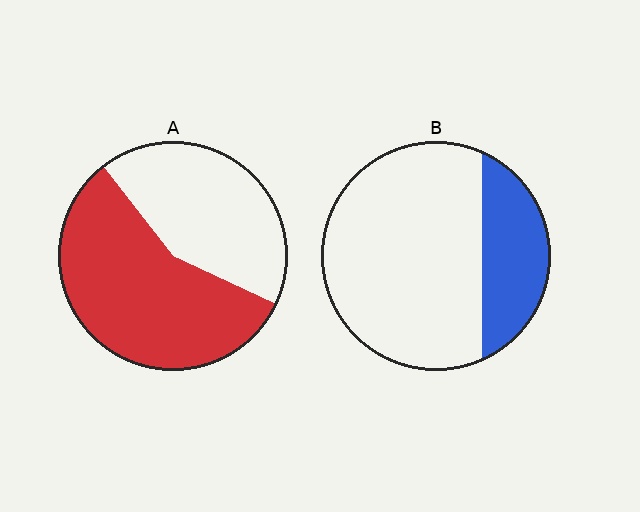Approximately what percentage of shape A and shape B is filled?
A is approximately 60% and B is approximately 25%.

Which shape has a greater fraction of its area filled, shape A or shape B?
Shape A.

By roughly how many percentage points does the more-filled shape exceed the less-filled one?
By roughly 30 percentage points (A over B).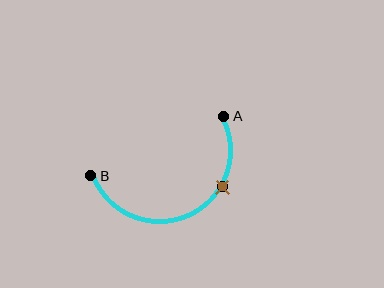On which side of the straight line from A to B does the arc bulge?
The arc bulges below the straight line connecting A and B.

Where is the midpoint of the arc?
The arc midpoint is the point on the curve farthest from the straight line joining A and B. It sits below that line.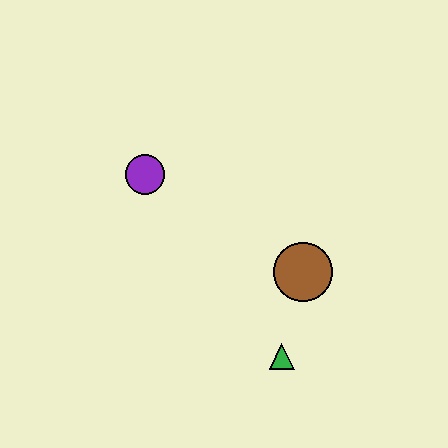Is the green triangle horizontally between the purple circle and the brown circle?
Yes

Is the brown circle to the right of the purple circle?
Yes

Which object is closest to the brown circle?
The green triangle is closest to the brown circle.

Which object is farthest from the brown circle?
The purple circle is farthest from the brown circle.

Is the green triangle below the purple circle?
Yes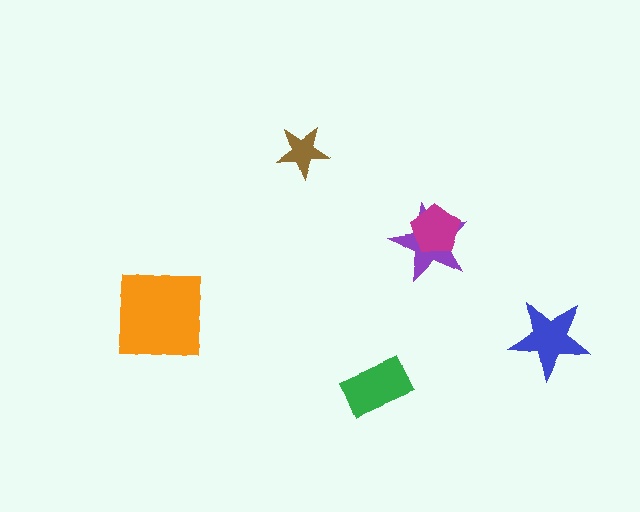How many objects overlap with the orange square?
0 objects overlap with the orange square.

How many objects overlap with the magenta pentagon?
1 object overlaps with the magenta pentagon.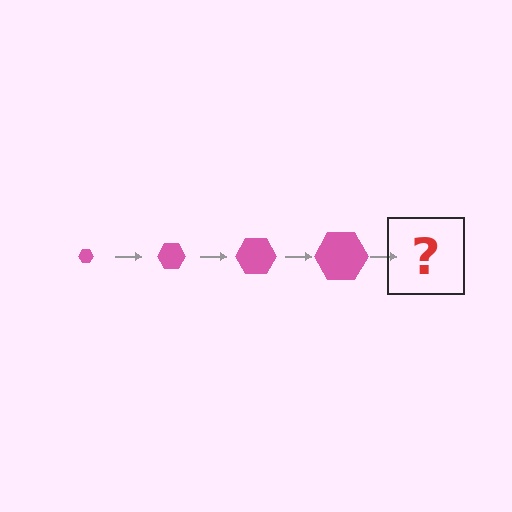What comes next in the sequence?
The next element should be a pink hexagon, larger than the previous one.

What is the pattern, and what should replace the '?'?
The pattern is that the hexagon gets progressively larger each step. The '?' should be a pink hexagon, larger than the previous one.